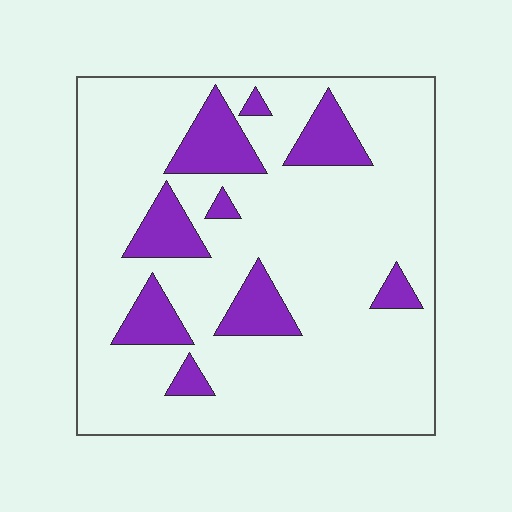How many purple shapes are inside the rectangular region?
9.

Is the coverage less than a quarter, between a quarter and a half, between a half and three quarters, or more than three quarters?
Less than a quarter.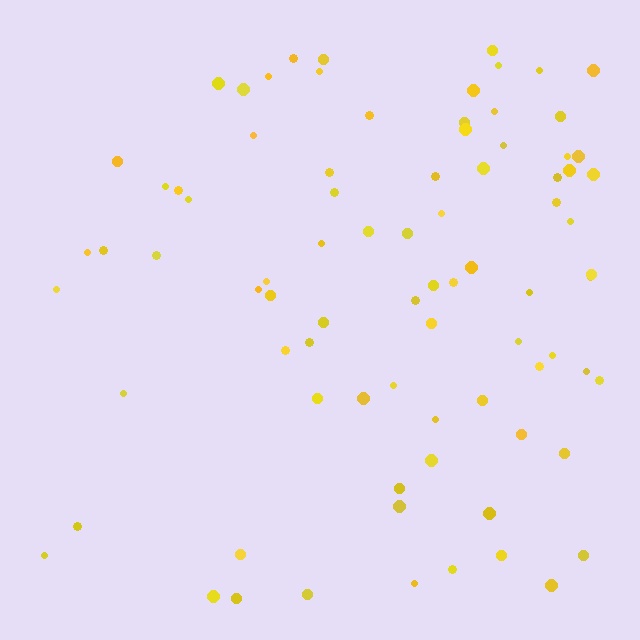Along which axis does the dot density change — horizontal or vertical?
Horizontal.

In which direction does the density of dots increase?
From left to right, with the right side densest.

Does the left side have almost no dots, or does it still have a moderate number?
Still a moderate number, just noticeably fewer than the right.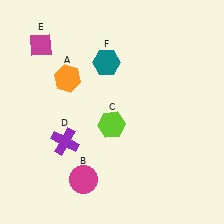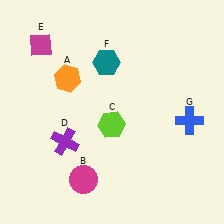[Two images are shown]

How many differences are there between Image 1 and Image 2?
There is 1 difference between the two images.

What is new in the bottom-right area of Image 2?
A blue cross (G) was added in the bottom-right area of Image 2.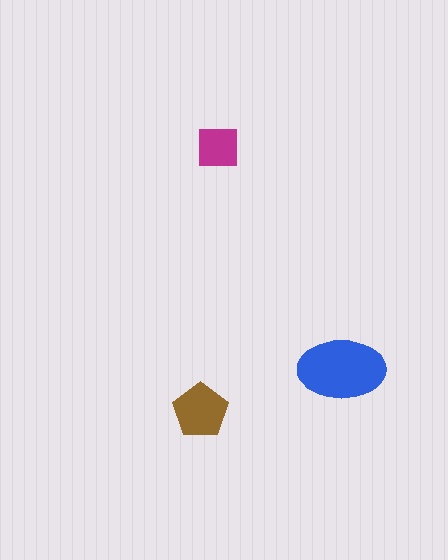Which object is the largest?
The blue ellipse.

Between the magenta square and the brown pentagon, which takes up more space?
The brown pentagon.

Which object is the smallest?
The magenta square.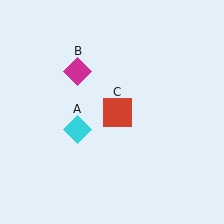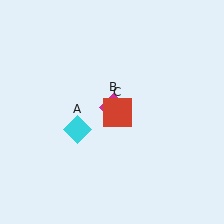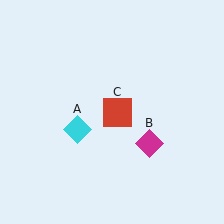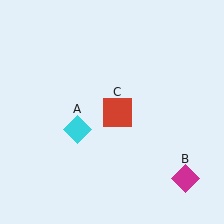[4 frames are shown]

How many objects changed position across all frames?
1 object changed position: magenta diamond (object B).